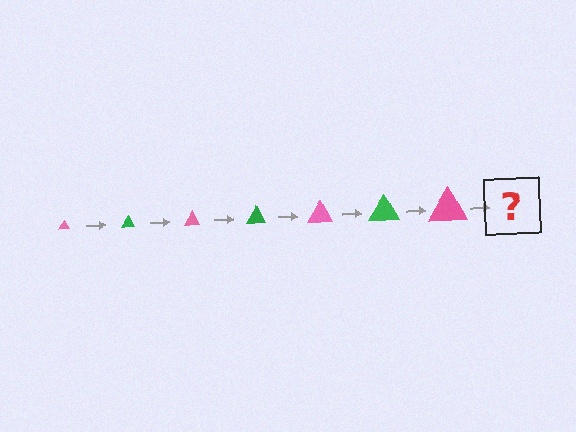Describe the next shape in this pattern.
It should be a green triangle, larger than the previous one.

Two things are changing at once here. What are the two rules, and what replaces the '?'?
The two rules are that the triangle grows larger each step and the color cycles through pink and green. The '?' should be a green triangle, larger than the previous one.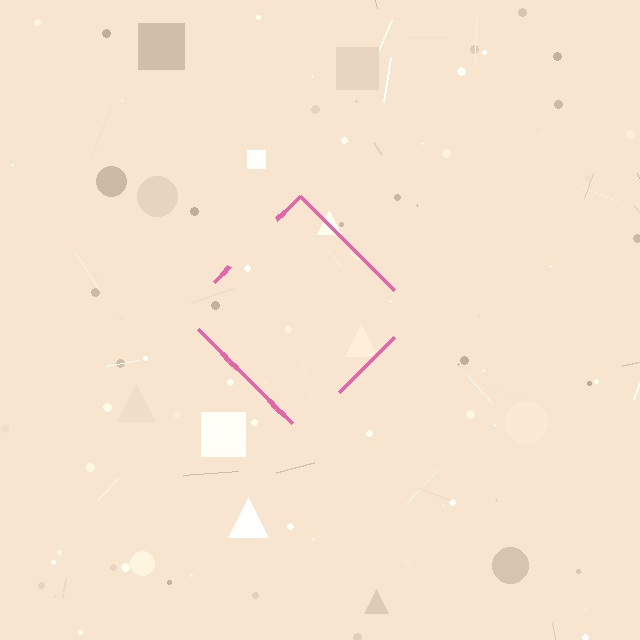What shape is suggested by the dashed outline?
The dashed outline suggests a diamond.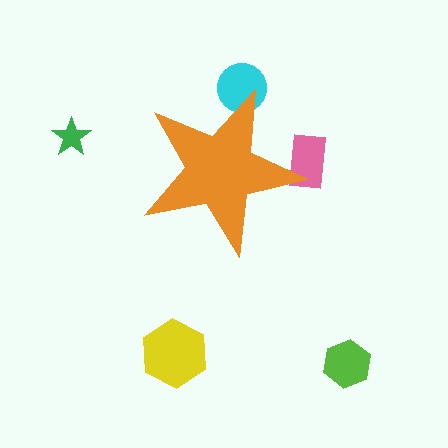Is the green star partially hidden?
No, the green star is fully visible.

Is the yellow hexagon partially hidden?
No, the yellow hexagon is fully visible.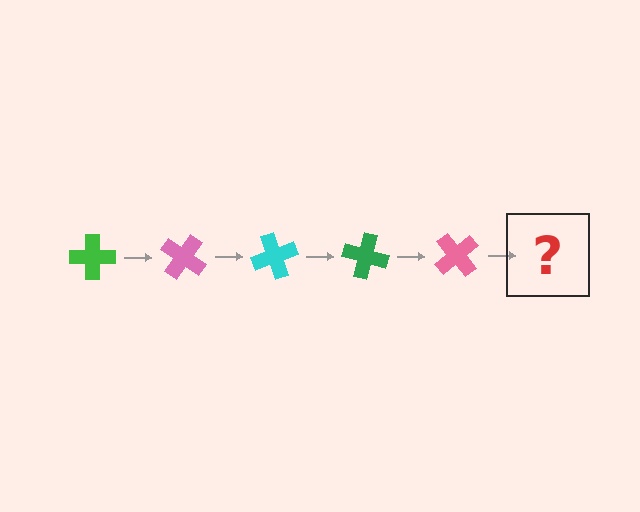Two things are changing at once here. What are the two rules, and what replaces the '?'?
The two rules are that it rotates 35 degrees each step and the color cycles through green, pink, and cyan. The '?' should be a cyan cross, rotated 175 degrees from the start.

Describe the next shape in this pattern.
It should be a cyan cross, rotated 175 degrees from the start.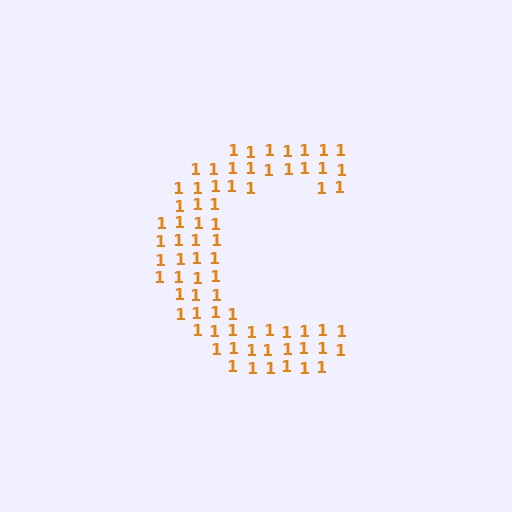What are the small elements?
The small elements are digit 1's.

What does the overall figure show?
The overall figure shows the letter C.